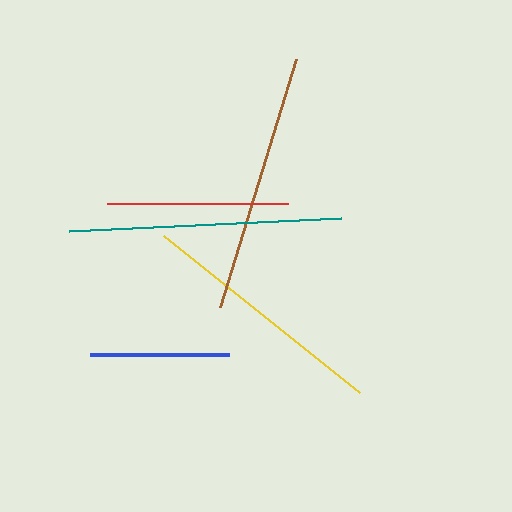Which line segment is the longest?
The teal line is the longest at approximately 273 pixels.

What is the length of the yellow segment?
The yellow segment is approximately 252 pixels long.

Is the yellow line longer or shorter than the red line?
The yellow line is longer than the red line.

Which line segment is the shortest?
The blue line is the shortest at approximately 139 pixels.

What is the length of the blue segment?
The blue segment is approximately 139 pixels long.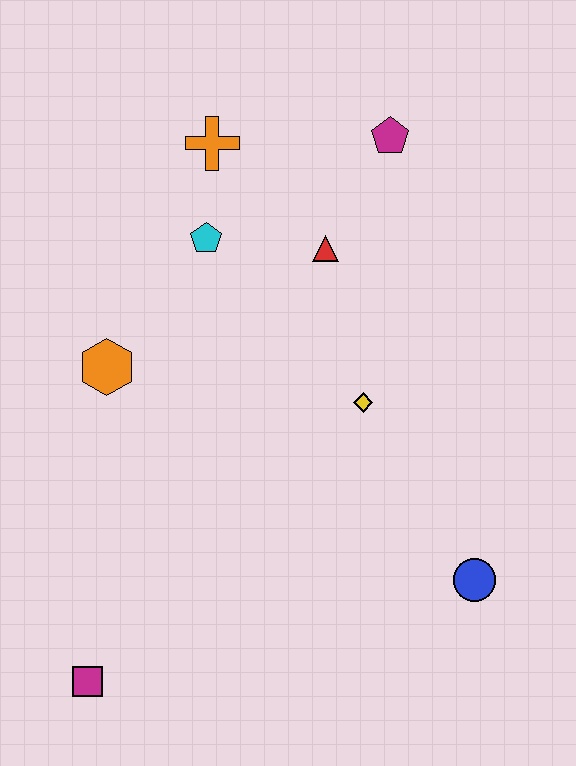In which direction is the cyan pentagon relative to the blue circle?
The cyan pentagon is above the blue circle.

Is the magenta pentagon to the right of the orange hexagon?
Yes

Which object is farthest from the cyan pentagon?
The magenta square is farthest from the cyan pentagon.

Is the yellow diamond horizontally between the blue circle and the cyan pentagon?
Yes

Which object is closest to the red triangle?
The cyan pentagon is closest to the red triangle.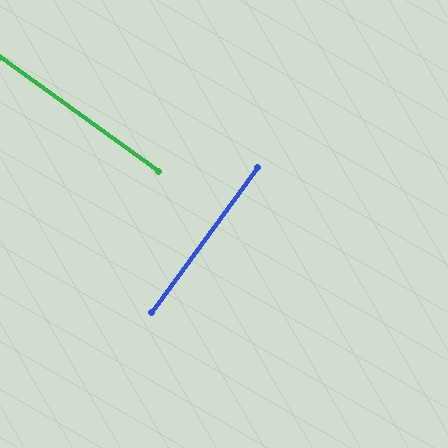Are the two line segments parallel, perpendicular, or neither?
Perpendicular — they meet at approximately 89°.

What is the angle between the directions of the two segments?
Approximately 89 degrees.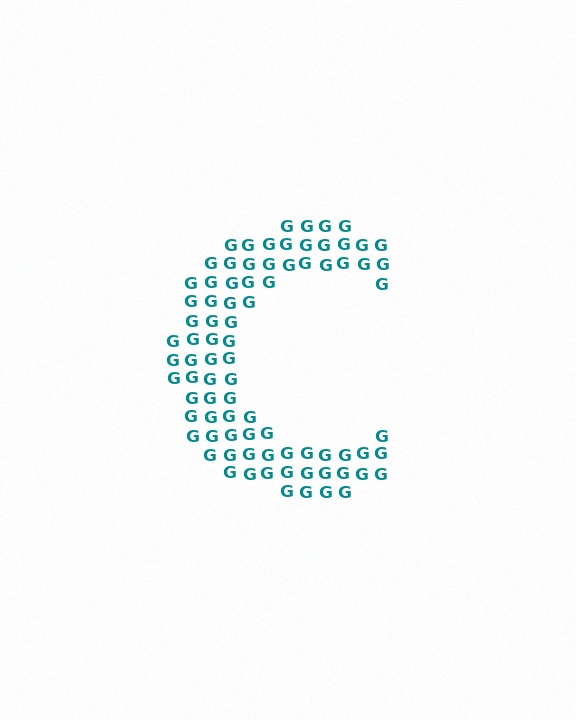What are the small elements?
The small elements are letter G's.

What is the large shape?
The large shape is the letter C.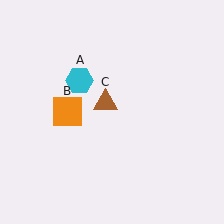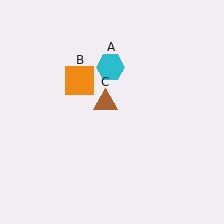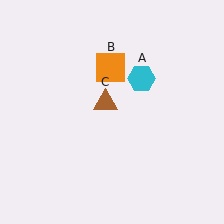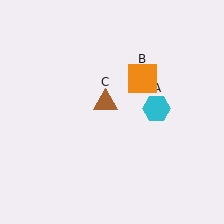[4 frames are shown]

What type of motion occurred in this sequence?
The cyan hexagon (object A), orange square (object B) rotated clockwise around the center of the scene.